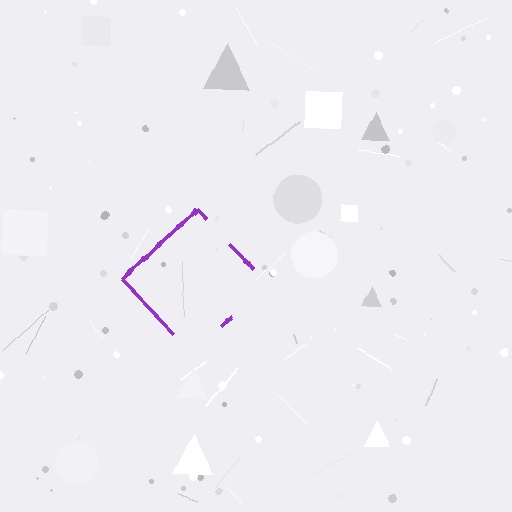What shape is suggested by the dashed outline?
The dashed outline suggests a diamond.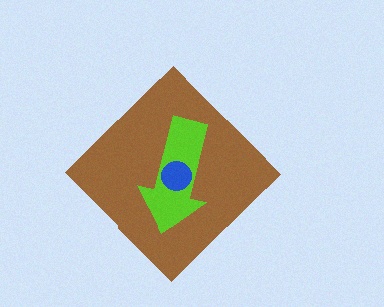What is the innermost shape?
The blue circle.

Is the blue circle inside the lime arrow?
Yes.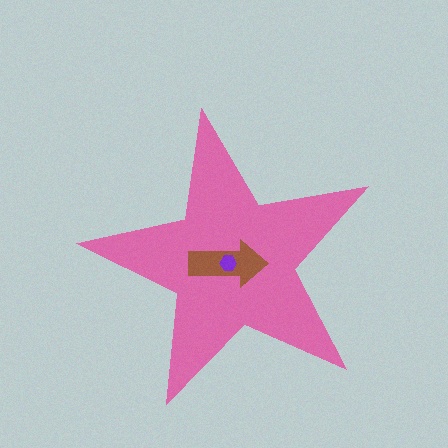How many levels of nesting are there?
3.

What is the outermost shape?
The pink star.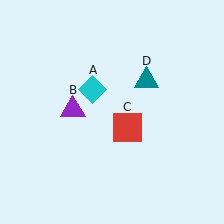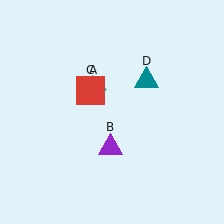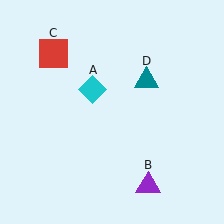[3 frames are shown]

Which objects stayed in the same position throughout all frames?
Cyan diamond (object A) and teal triangle (object D) remained stationary.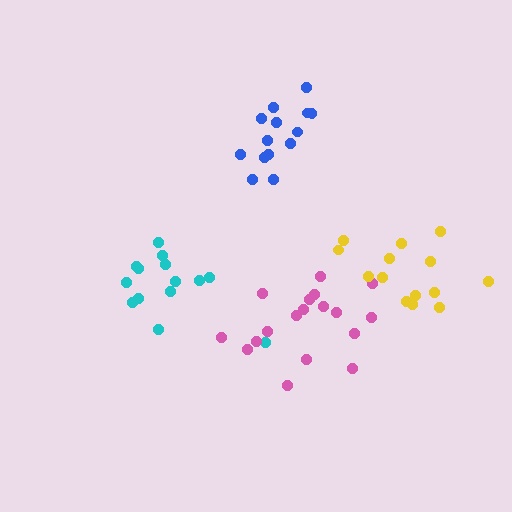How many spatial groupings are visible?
There are 4 spatial groupings.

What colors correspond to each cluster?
The clusters are colored: blue, cyan, pink, yellow.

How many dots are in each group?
Group 1: 14 dots, Group 2: 14 dots, Group 3: 18 dots, Group 4: 14 dots (60 total).